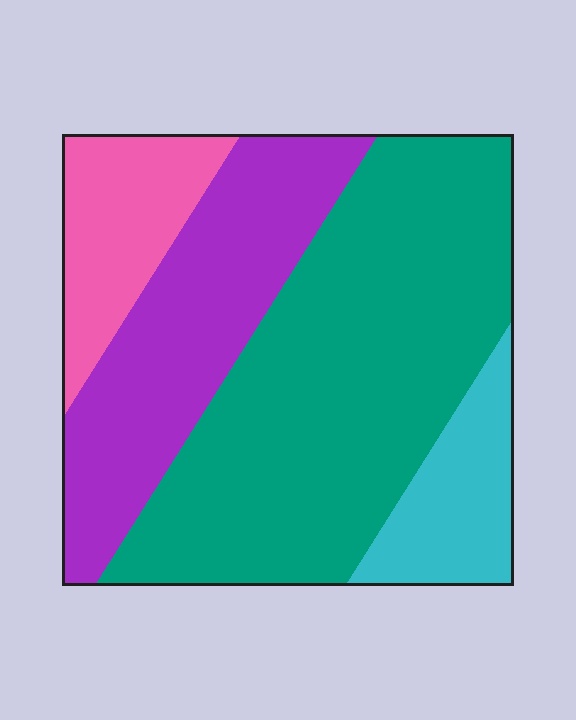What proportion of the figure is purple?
Purple takes up about one quarter (1/4) of the figure.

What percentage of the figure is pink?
Pink takes up about one eighth (1/8) of the figure.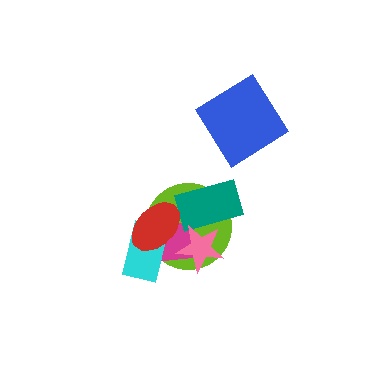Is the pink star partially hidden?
No, no other shape covers it.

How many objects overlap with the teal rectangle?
3 objects overlap with the teal rectangle.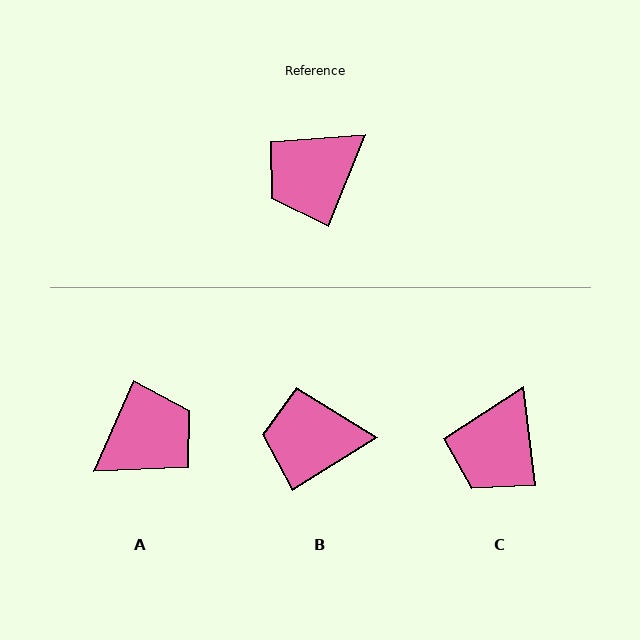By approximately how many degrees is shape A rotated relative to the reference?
Approximately 178 degrees counter-clockwise.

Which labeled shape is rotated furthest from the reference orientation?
A, about 178 degrees away.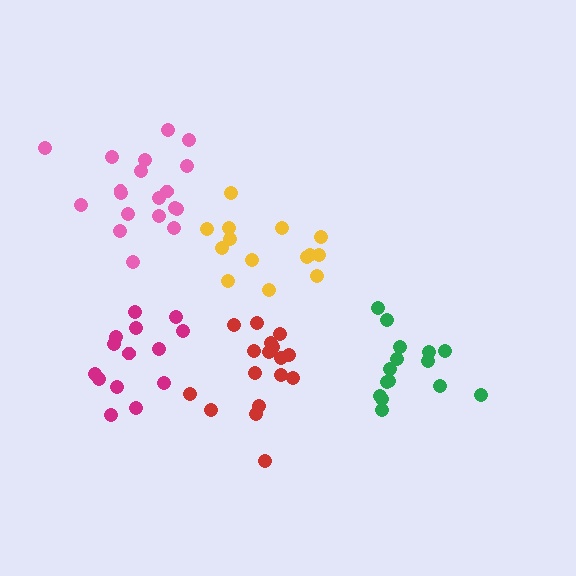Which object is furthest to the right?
The green cluster is rightmost.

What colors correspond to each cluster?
The clusters are colored: magenta, pink, green, yellow, red.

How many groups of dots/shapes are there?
There are 5 groups.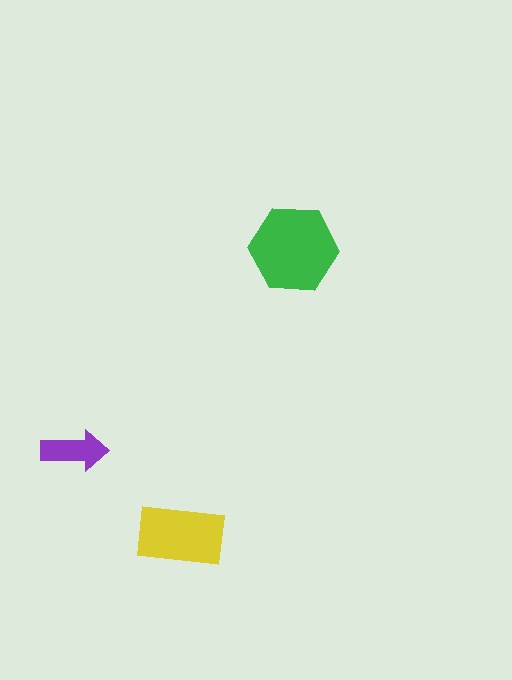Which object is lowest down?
The yellow rectangle is bottommost.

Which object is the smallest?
The purple arrow.